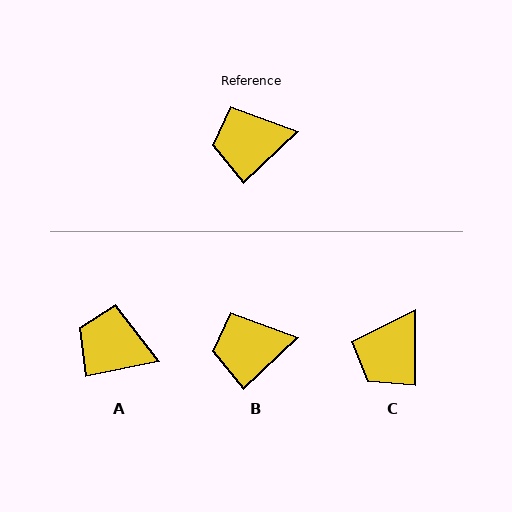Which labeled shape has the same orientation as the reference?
B.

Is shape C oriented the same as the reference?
No, it is off by about 47 degrees.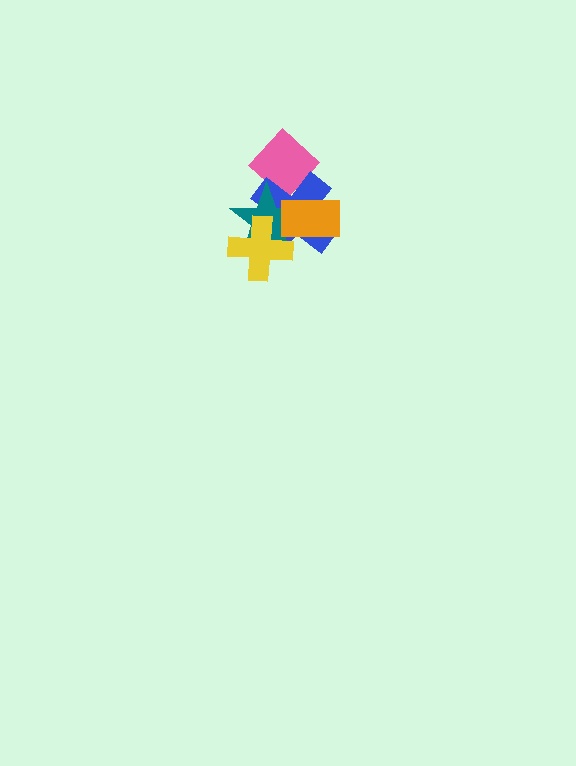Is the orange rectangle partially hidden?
No, no other shape covers it.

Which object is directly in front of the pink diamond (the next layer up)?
The blue cross is directly in front of the pink diamond.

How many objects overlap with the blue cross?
4 objects overlap with the blue cross.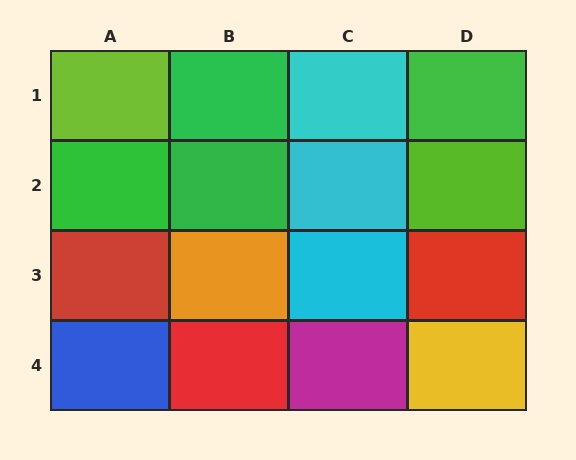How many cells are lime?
2 cells are lime.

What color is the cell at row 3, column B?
Orange.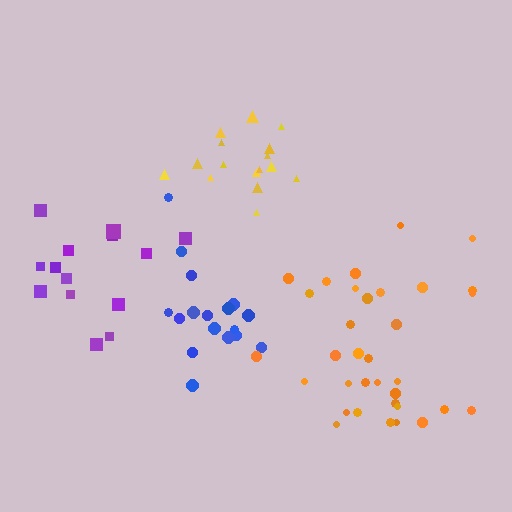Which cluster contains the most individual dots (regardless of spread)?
Orange (34).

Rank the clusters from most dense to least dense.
yellow, blue, orange, purple.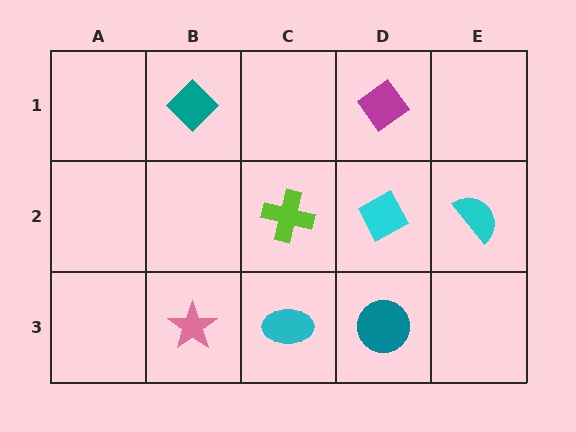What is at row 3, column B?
A pink star.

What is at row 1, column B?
A teal diamond.